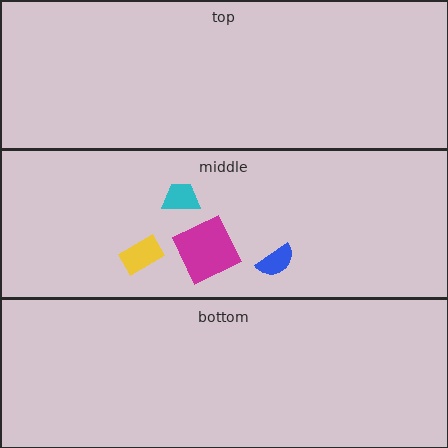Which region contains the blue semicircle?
The middle region.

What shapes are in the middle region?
The cyan trapezoid, the magenta square, the blue semicircle, the yellow rectangle.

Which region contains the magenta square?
The middle region.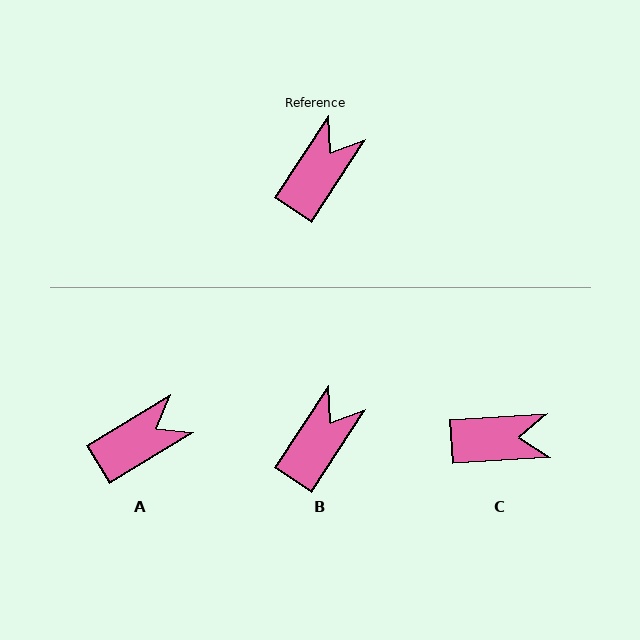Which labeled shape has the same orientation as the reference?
B.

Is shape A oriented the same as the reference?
No, it is off by about 26 degrees.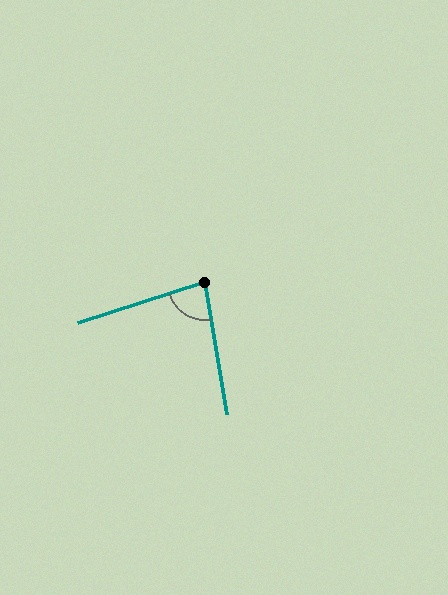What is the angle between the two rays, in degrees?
Approximately 82 degrees.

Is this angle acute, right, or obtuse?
It is acute.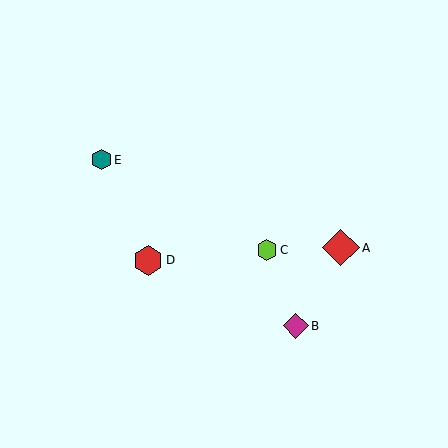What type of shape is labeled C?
Shape C is a lime hexagon.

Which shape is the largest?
The red diamond (labeled A) is the largest.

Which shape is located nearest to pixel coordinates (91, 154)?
The teal hexagon (labeled E) at (101, 160) is nearest to that location.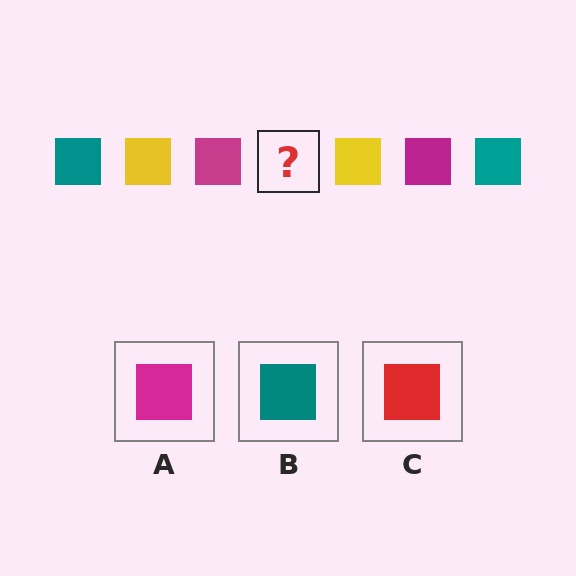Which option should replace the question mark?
Option B.